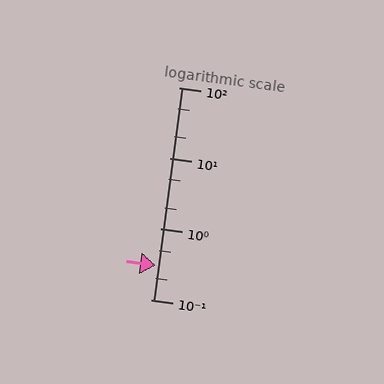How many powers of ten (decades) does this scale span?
The scale spans 3 decades, from 0.1 to 100.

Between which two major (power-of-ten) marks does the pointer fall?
The pointer is between 0.1 and 1.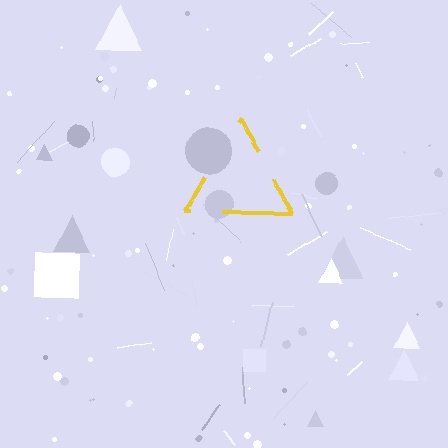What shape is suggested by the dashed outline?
The dashed outline suggests a triangle.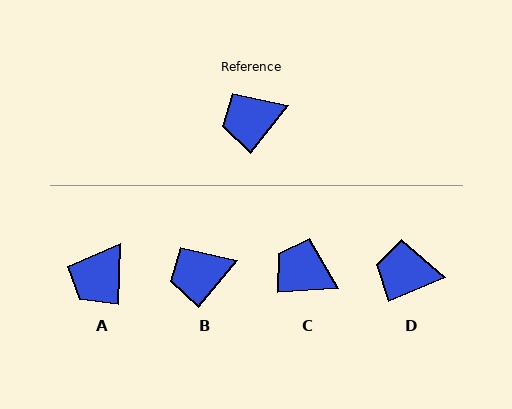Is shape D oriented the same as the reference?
No, it is off by about 28 degrees.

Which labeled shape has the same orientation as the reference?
B.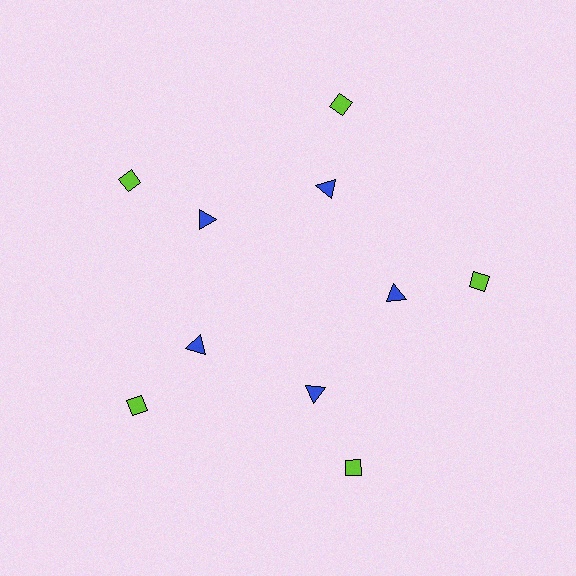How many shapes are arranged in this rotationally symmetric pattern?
There are 10 shapes, arranged in 5 groups of 2.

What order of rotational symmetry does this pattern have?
This pattern has 5-fold rotational symmetry.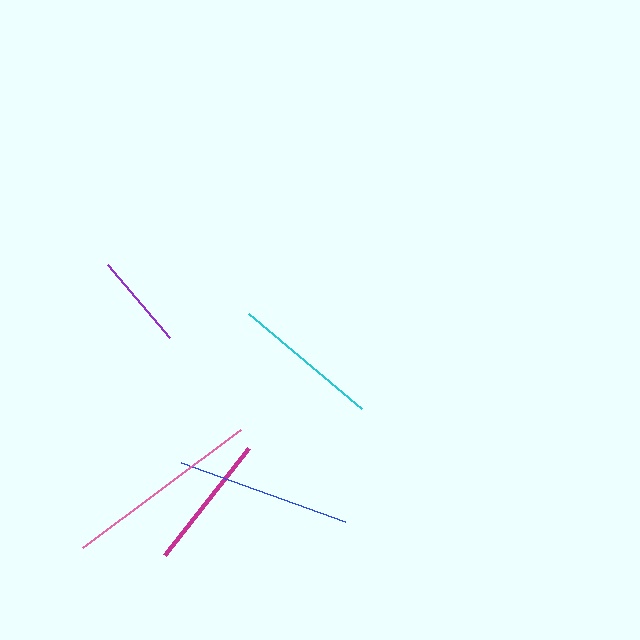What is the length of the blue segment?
The blue segment is approximately 174 pixels long.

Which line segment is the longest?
The pink line is the longest at approximately 197 pixels.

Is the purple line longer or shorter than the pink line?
The pink line is longer than the purple line.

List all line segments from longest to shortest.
From longest to shortest: pink, blue, cyan, magenta, purple.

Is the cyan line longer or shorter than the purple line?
The cyan line is longer than the purple line.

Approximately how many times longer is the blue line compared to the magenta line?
The blue line is approximately 1.3 times the length of the magenta line.